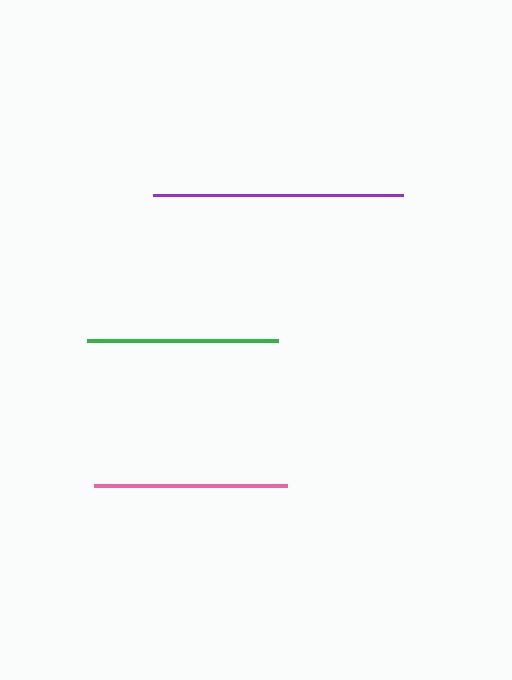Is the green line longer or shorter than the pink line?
The pink line is longer than the green line.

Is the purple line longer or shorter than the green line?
The purple line is longer than the green line.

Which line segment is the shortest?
The green line is the shortest at approximately 191 pixels.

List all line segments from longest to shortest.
From longest to shortest: purple, pink, green.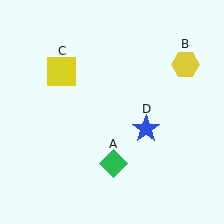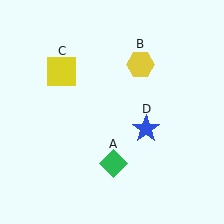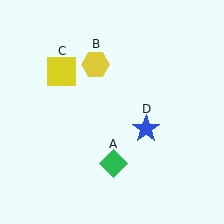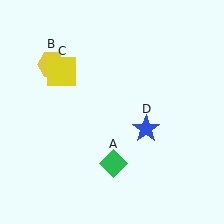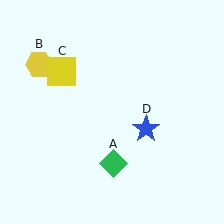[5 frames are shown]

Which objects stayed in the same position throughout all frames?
Green diamond (object A) and yellow square (object C) and blue star (object D) remained stationary.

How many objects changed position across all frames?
1 object changed position: yellow hexagon (object B).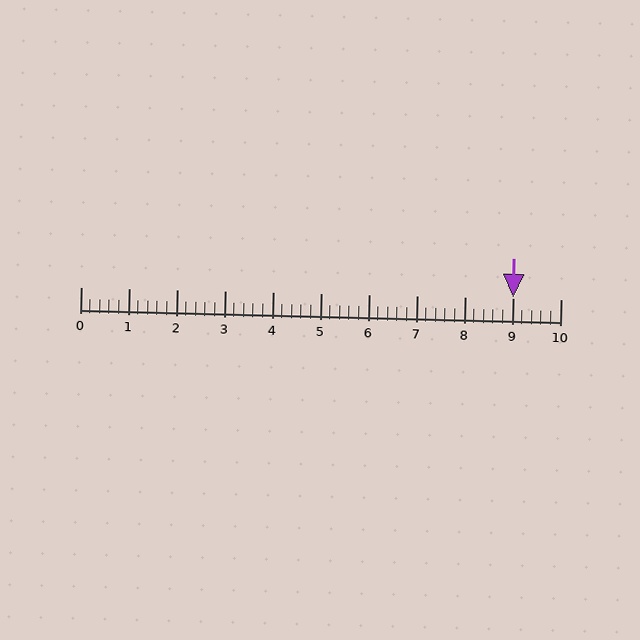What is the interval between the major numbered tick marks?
The major tick marks are spaced 1 units apart.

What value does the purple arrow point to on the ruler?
The purple arrow points to approximately 9.0.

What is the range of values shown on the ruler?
The ruler shows values from 0 to 10.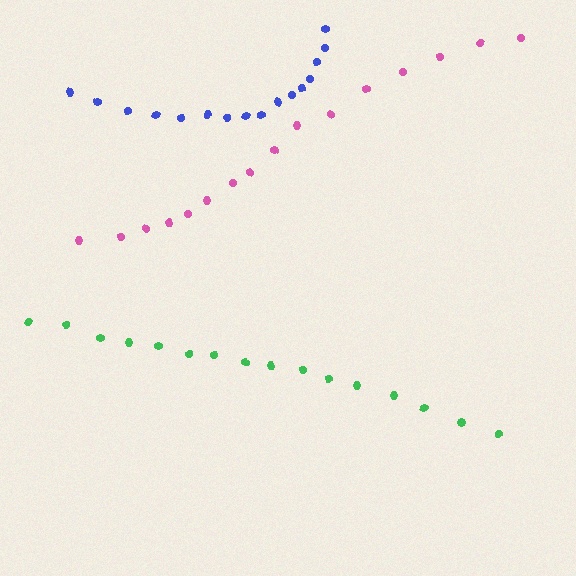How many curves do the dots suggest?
There are 3 distinct paths.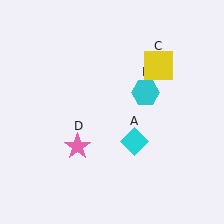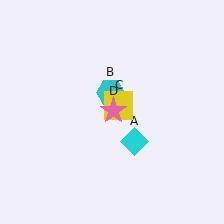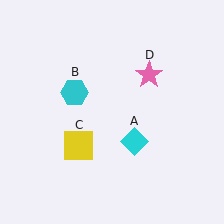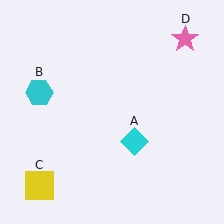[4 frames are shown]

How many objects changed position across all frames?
3 objects changed position: cyan hexagon (object B), yellow square (object C), pink star (object D).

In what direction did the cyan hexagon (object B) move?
The cyan hexagon (object B) moved left.